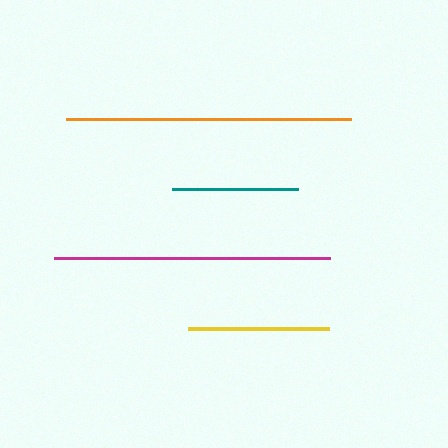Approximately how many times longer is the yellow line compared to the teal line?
The yellow line is approximately 1.1 times the length of the teal line.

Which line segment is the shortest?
The teal line is the shortest at approximately 126 pixels.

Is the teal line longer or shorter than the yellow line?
The yellow line is longer than the teal line.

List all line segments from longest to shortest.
From longest to shortest: orange, magenta, yellow, teal.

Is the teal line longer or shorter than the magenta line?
The magenta line is longer than the teal line.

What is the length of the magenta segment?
The magenta segment is approximately 277 pixels long.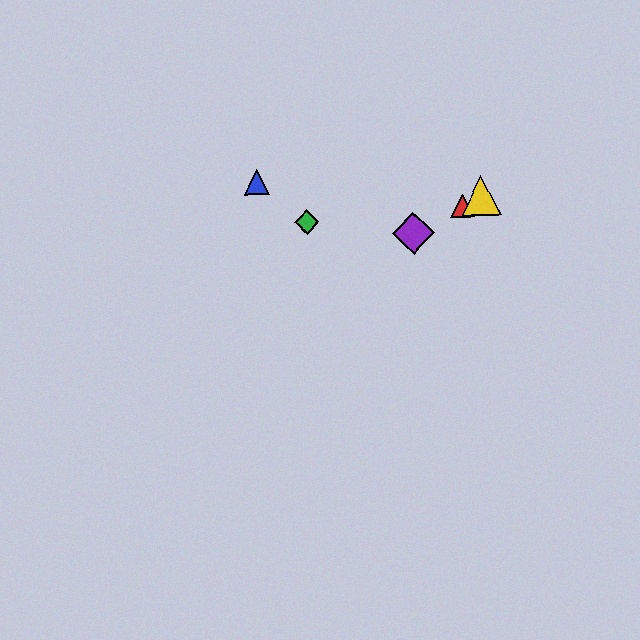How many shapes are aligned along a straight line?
3 shapes (the red triangle, the yellow triangle, the purple diamond) are aligned along a straight line.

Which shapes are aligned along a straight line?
The red triangle, the yellow triangle, the purple diamond are aligned along a straight line.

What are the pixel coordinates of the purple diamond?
The purple diamond is at (414, 233).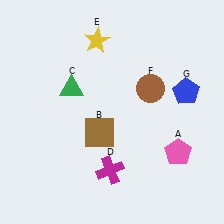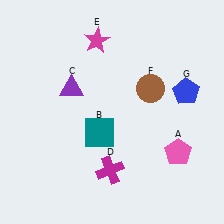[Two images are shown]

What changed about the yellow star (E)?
In Image 1, E is yellow. In Image 2, it changed to magenta.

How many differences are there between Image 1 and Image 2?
There are 3 differences between the two images.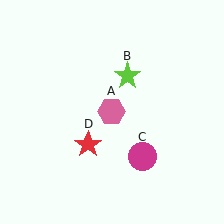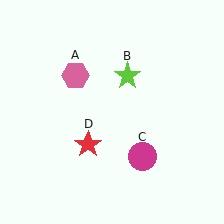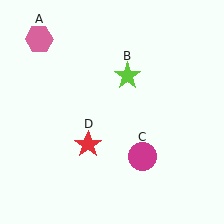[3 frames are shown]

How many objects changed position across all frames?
1 object changed position: pink hexagon (object A).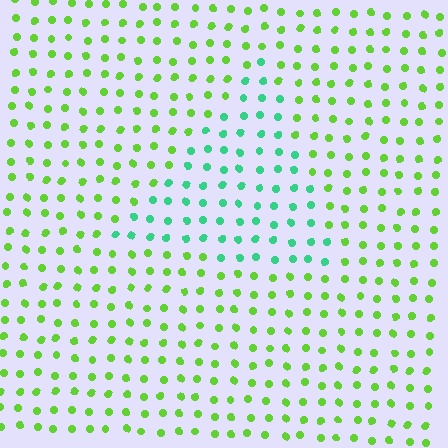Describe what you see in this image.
The image is filled with small lime elements in a uniform arrangement. A triangle-shaped region is visible where the elements are tinted to a slightly different hue, forming a subtle color boundary.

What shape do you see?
I see a triangle.